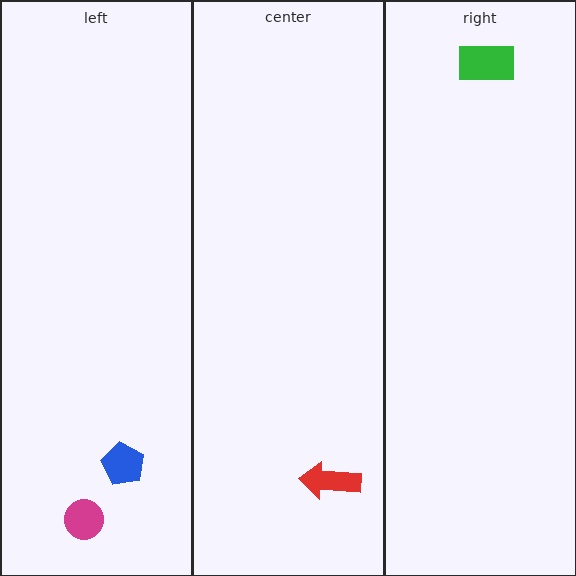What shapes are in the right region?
The green rectangle.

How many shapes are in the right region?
1.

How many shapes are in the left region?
2.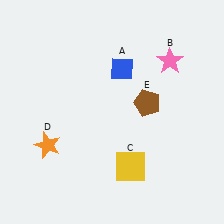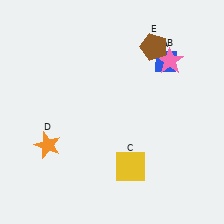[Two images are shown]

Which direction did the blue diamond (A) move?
The blue diamond (A) moved right.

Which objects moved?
The objects that moved are: the blue diamond (A), the brown pentagon (E).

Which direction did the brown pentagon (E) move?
The brown pentagon (E) moved up.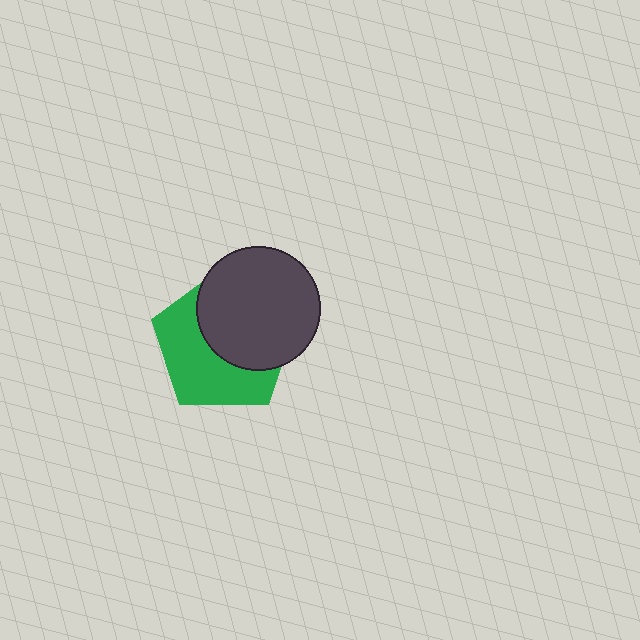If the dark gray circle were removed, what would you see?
You would see the complete green pentagon.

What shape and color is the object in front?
The object in front is a dark gray circle.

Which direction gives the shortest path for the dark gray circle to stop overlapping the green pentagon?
Moving toward the upper-right gives the shortest separation.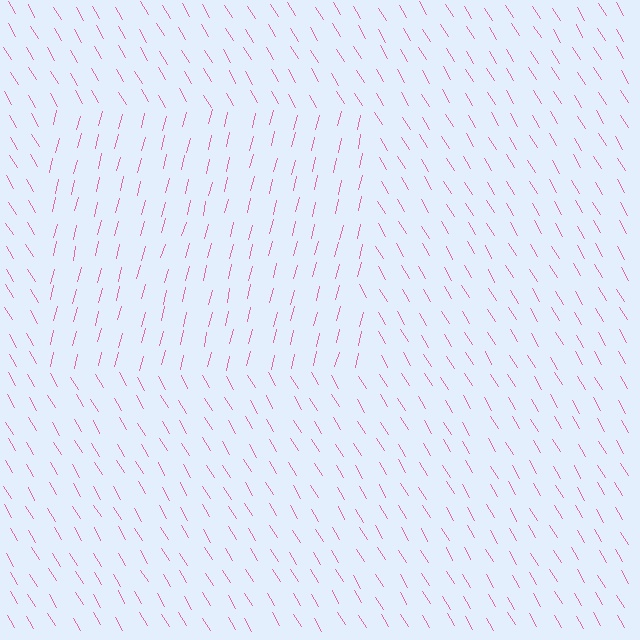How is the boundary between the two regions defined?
The boundary is defined purely by a change in line orientation (approximately 45 degrees difference). All lines are the same color and thickness.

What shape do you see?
I see a rectangle.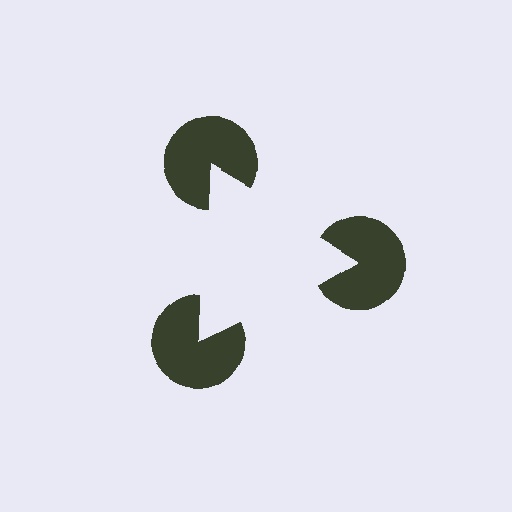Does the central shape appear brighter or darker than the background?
It typically appears slightly brighter than the background, even though no actual brightness change is drawn.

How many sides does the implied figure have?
3 sides.